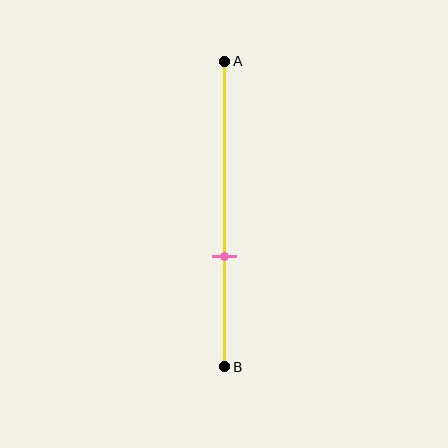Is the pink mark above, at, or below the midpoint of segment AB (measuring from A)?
The pink mark is below the midpoint of segment AB.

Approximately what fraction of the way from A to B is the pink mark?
The pink mark is approximately 65% of the way from A to B.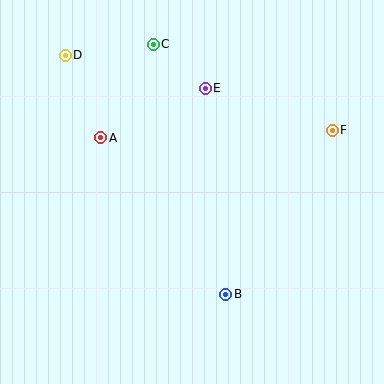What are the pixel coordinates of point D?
Point D is at (65, 55).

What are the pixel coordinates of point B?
Point B is at (226, 294).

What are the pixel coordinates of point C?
Point C is at (153, 44).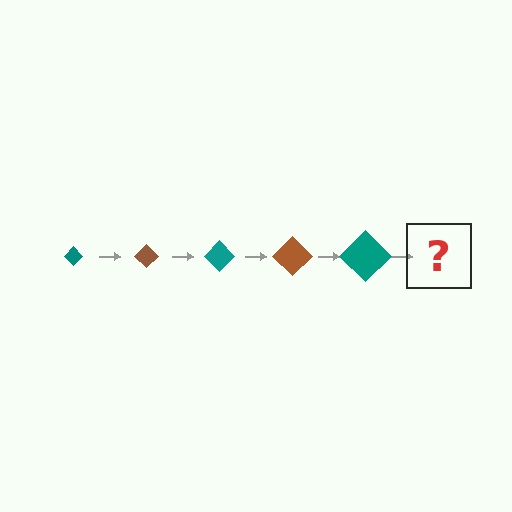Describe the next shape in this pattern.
It should be a brown diamond, larger than the previous one.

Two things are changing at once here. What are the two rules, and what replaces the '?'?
The two rules are that the diamond grows larger each step and the color cycles through teal and brown. The '?' should be a brown diamond, larger than the previous one.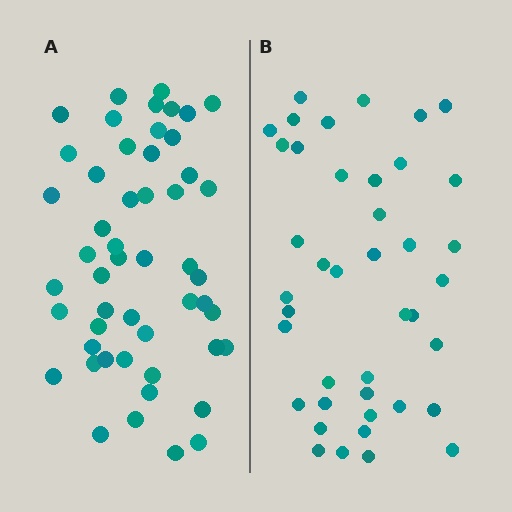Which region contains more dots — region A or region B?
Region A (the left region) has more dots.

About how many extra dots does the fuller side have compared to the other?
Region A has roughly 10 or so more dots than region B.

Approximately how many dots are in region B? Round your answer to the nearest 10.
About 40 dots. (The exact count is 41, which rounds to 40.)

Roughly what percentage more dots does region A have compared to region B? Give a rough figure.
About 25% more.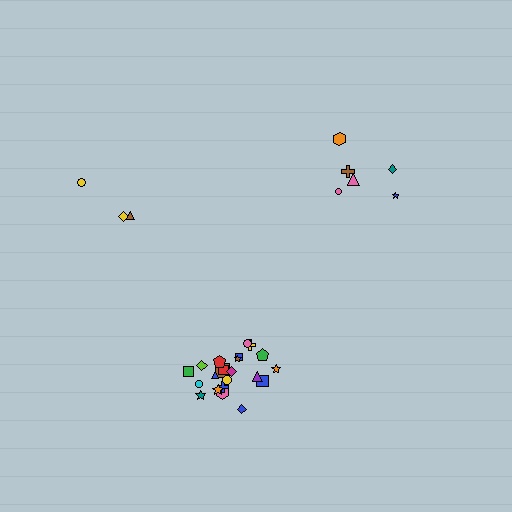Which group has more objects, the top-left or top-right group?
The top-right group.